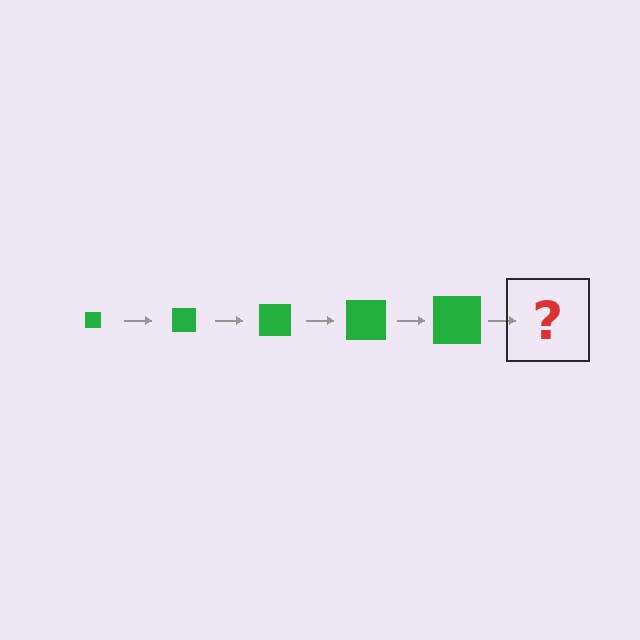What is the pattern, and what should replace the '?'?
The pattern is that the square gets progressively larger each step. The '?' should be a green square, larger than the previous one.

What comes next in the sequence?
The next element should be a green square, larger than the previous one.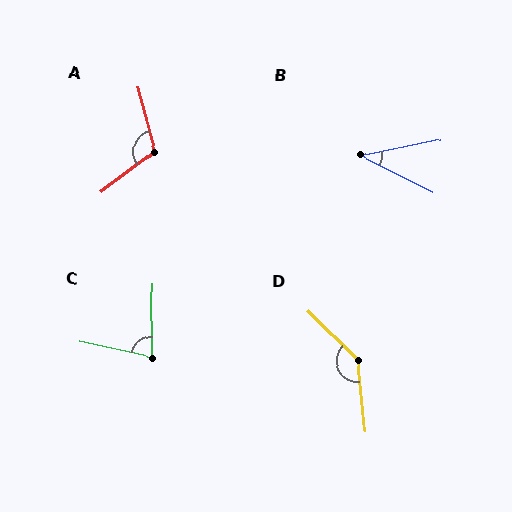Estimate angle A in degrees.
Approximately 112 degrees.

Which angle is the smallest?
B, at approximately 38 degrees.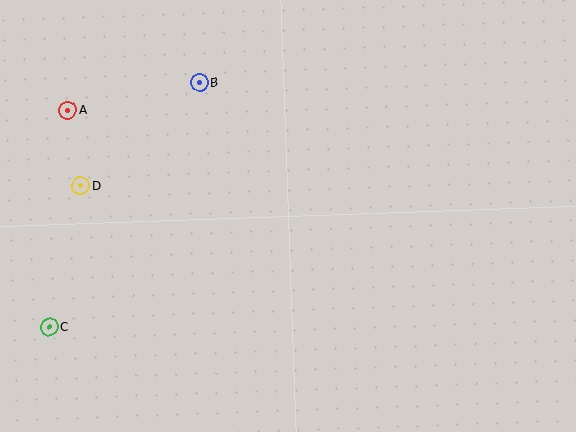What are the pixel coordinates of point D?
Point D is at (81, 186).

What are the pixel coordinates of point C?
Point C is at (49, 327).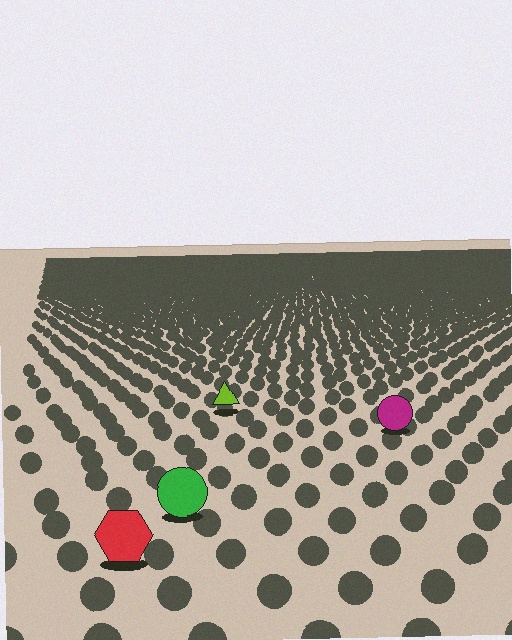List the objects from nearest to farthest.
From nearest to farthest: the red hexagon, the green circle, the magenta circle, the lime triangle.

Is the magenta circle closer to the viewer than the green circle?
No. The green circle is closer — you can tell from the texture gradient: the ground texture is coarser near it.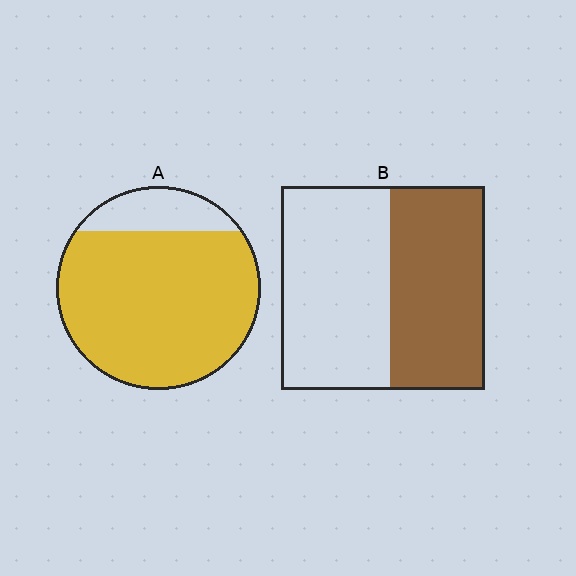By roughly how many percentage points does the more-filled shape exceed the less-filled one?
By roughly 35 percentage points (A over B).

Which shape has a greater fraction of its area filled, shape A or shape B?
Shape A.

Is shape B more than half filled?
Roughly half.